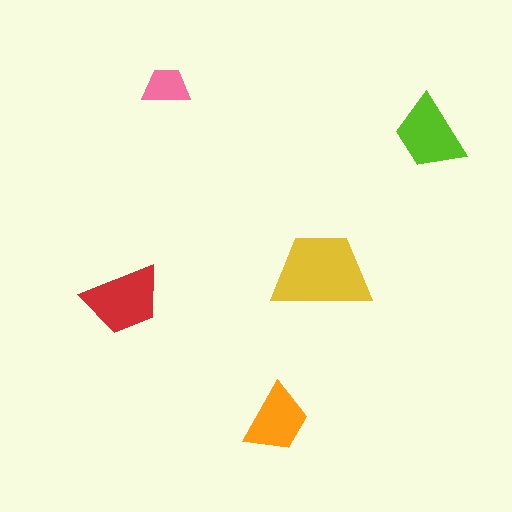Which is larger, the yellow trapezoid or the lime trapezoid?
The yellow one.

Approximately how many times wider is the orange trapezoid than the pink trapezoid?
About 1.5 times wider.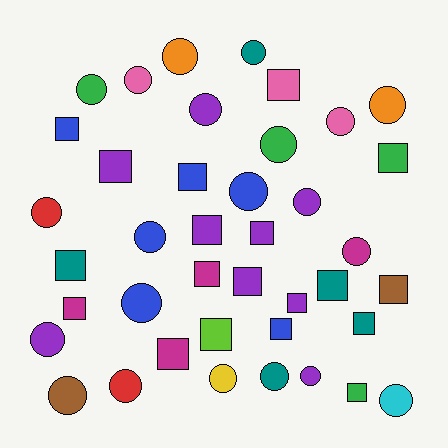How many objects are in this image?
There are 40 objects.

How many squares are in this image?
There are 19 squares.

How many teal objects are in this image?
There are 5 teal objects.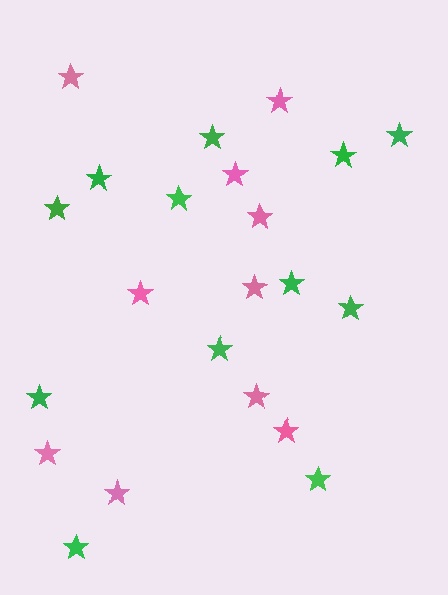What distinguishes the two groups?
There are 2 groups: one group of pink stars (10) and one group of green stars (12).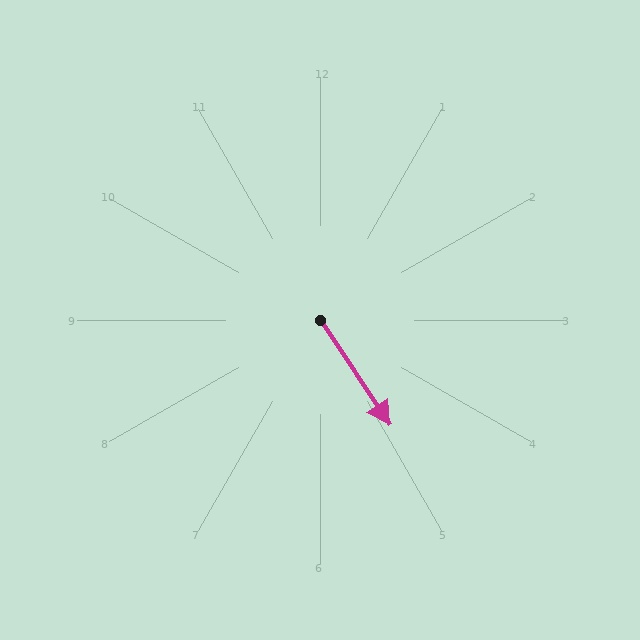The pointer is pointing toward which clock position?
Roughly 5 o'clock.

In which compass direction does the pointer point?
Southeast.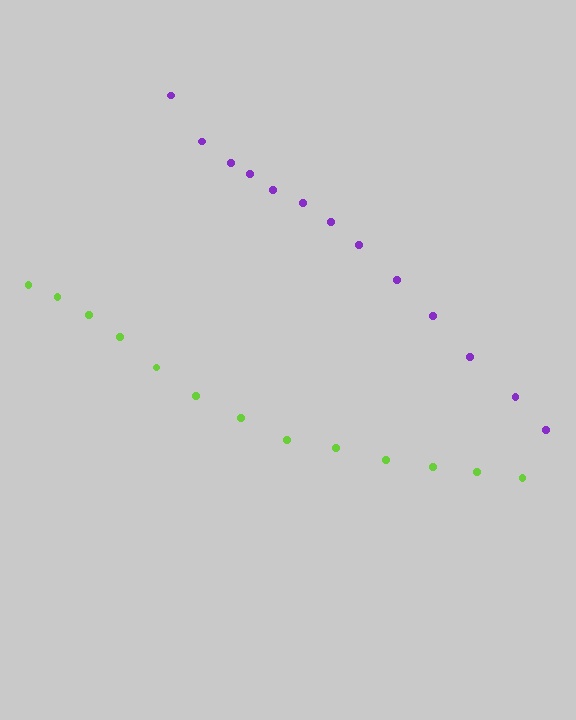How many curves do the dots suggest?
There are 2 distinct paths.